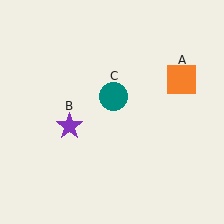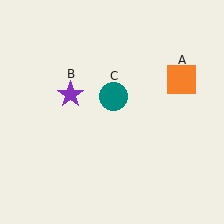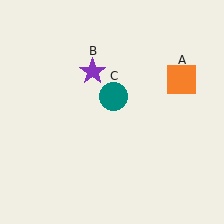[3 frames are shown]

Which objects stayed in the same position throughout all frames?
Orange square (object A) and teal circle (object C) remained stationary.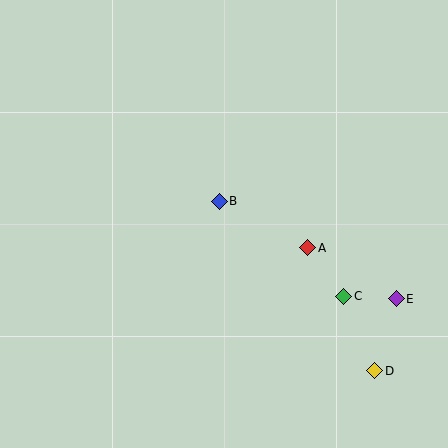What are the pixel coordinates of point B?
Point B is at (219, 201).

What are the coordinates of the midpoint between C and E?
The midpoint between C and E is at (370, 297).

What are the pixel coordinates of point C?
Point C is at (344, 296).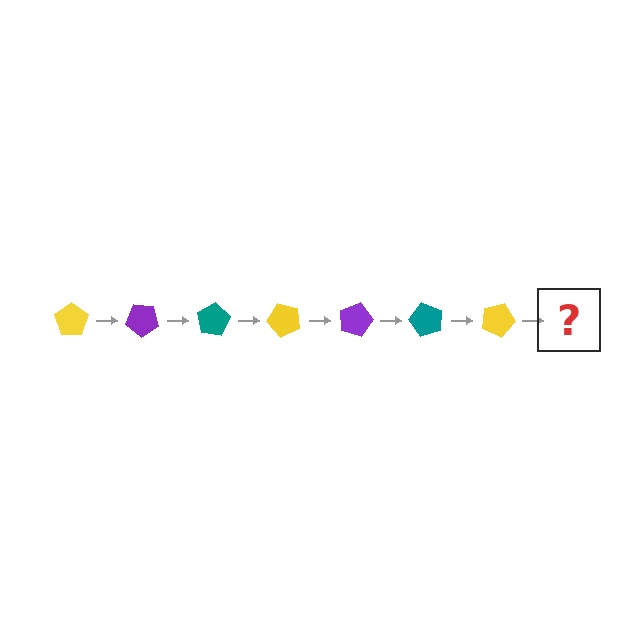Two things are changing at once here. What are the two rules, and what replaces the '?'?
The two rules are that it rotates 40 degrees each step and the color cycles through yellow, purple, and teal. The '?' should be a purple pentagon, rotated 280 degrees from the start.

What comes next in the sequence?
The next element should be a purple pentagon, rotated 280 degrees from the start.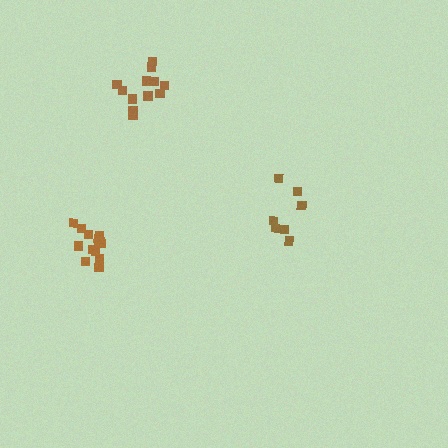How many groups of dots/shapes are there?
There are 3 groups.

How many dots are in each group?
Group 1: 7 dots, Group 2: 12 dots, Group 3: 13 dots (32 total).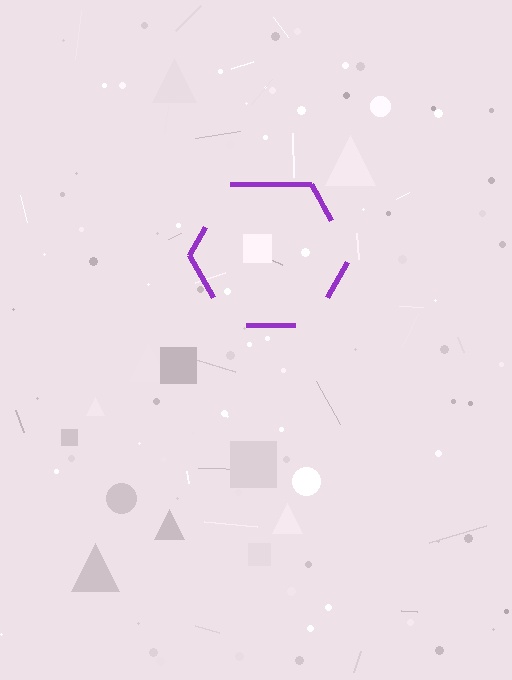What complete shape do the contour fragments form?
The contour fragments form a hexagon.